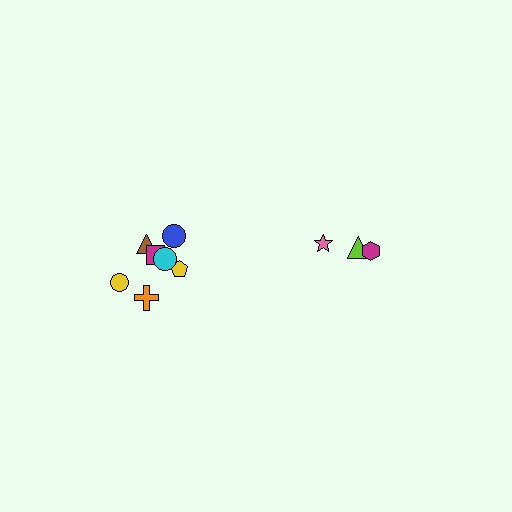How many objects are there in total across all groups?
There are 10 objects.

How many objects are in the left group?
There are 7 objects.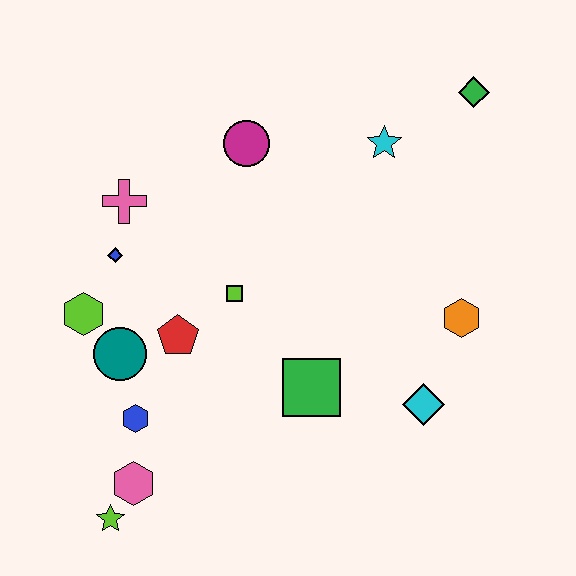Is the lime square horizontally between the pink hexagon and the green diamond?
Yes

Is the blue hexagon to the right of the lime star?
Yes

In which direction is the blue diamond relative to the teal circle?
The blue diamond is above the teal circle.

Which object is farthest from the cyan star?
The lime star is farthest from the cyan star.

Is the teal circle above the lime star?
Yes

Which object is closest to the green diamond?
The cyan star is closest to the green diamond.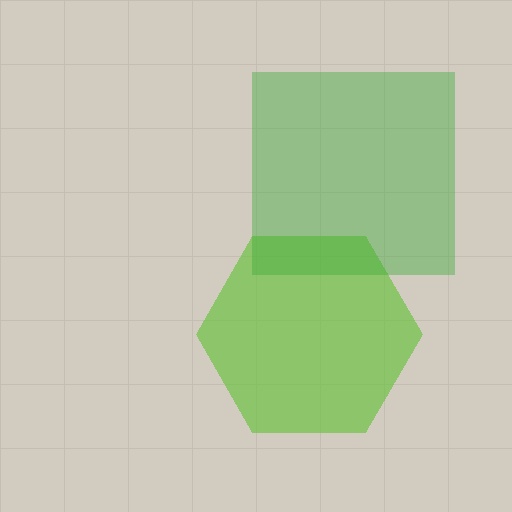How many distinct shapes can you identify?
There are 2 distinct shapes: a lime hexagon, a green square.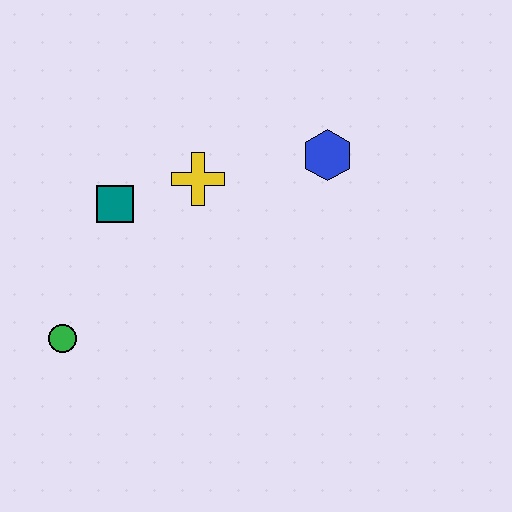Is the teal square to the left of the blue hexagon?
Yes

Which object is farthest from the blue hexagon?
The green circle is farthest from the blue hexagon.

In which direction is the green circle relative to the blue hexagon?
The green circle is to the left of the blue hexagon.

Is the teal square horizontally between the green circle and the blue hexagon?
Yes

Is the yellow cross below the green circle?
No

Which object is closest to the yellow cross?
The teal square is closest to the yellow cross.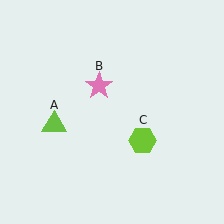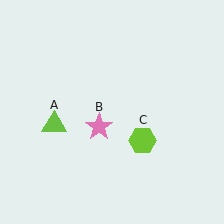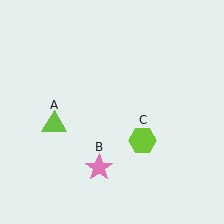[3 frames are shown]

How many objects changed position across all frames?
1 object changed position: pink star (object B).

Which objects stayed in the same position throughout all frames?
Lime triangle (object A) and lime hexagon (object C) remained stationary.